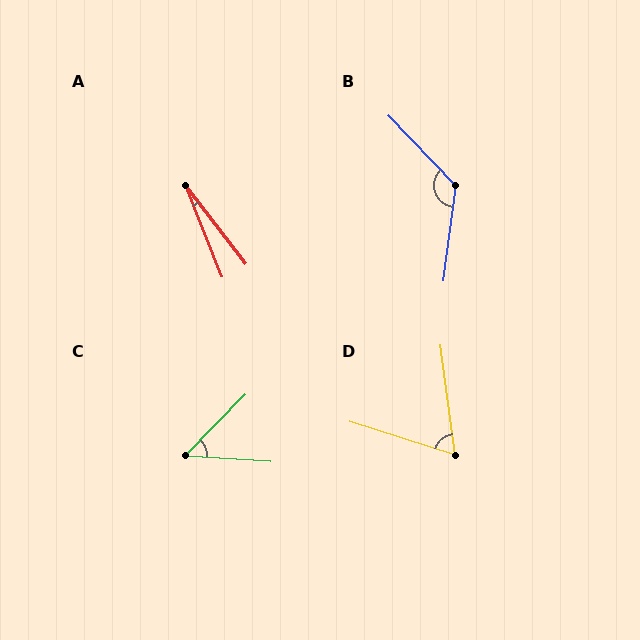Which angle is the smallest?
A, at approximately 16 degrees.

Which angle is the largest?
B, at approximately 129 degrees.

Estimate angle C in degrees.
Approximately 49 degrees.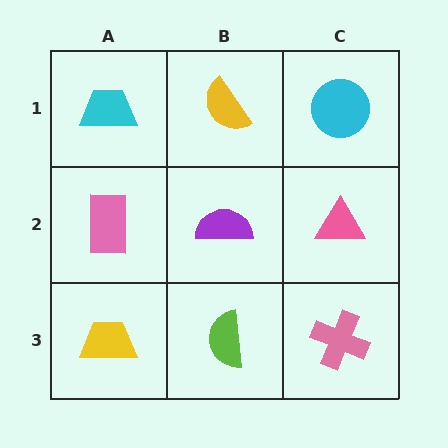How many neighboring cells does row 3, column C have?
2.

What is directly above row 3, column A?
A pink rectangle.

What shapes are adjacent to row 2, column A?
A cyan trapezoid (row 1, column A), a yellow trapezoid (row 3, column A), a purple semicircle (row 2, column B).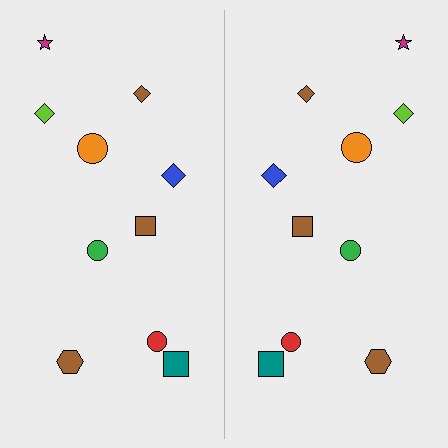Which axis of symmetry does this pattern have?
The pattern has a vertical axis of symmetry running through the center of the image.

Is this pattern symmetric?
Yes, this pattern has bilateral (reflection) symmetry.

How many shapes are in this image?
There are 20 shapes in this image.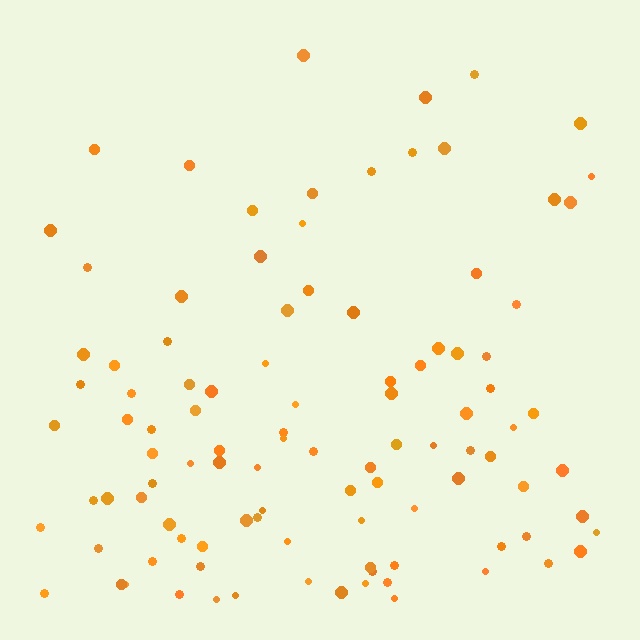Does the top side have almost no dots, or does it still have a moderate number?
Still a moderate number, just noticeably fewer than the bottom.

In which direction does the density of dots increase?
From top to bottom, with the bottom side densest.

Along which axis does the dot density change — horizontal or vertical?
Vertical.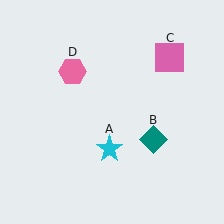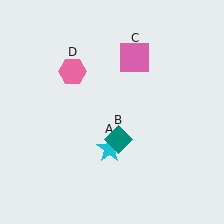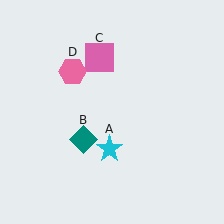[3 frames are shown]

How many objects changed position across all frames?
2 objects changed position: teal diamond (object B), pink square (object C).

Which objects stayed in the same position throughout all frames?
Cyan star (object A) and pink hexagon (object D) remained stationary.